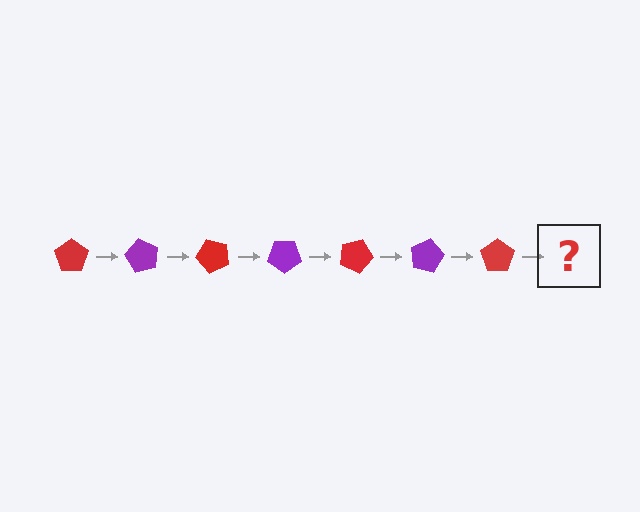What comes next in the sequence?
The next element should be a purple pentagon, rotated 420 degrees from the start.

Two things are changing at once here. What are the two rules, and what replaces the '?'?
The two rules are that it rotates 60 degrees each step and the color cycles through red and purple. The '?' should be a purple pentagon, rotated 420 degrees from the start.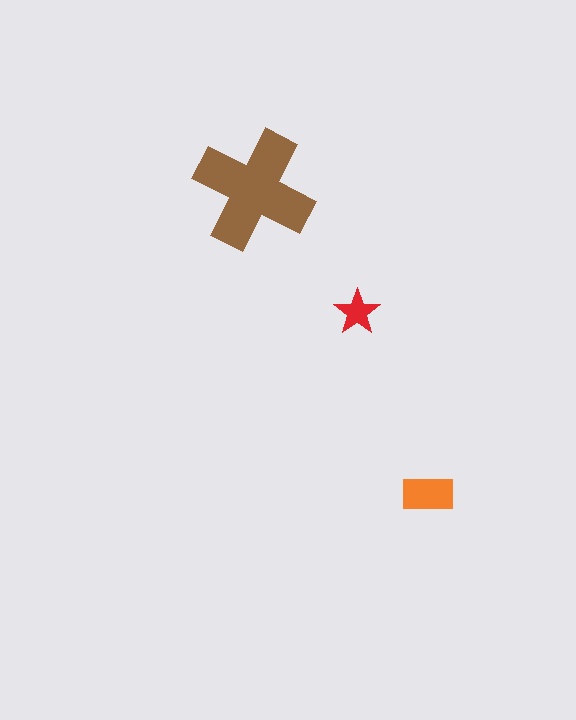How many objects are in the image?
There are 3 objects in the image.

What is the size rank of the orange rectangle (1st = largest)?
2nd.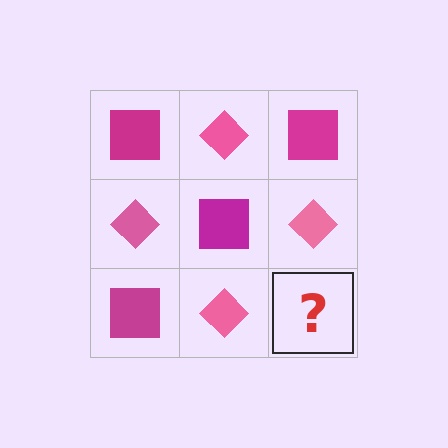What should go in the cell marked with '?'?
The missing cell should contain a magenta square.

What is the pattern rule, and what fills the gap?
The rule is that it alternates magenta square and pink diamond in a checkerboard pattern. The gap should be filled with a magenta square.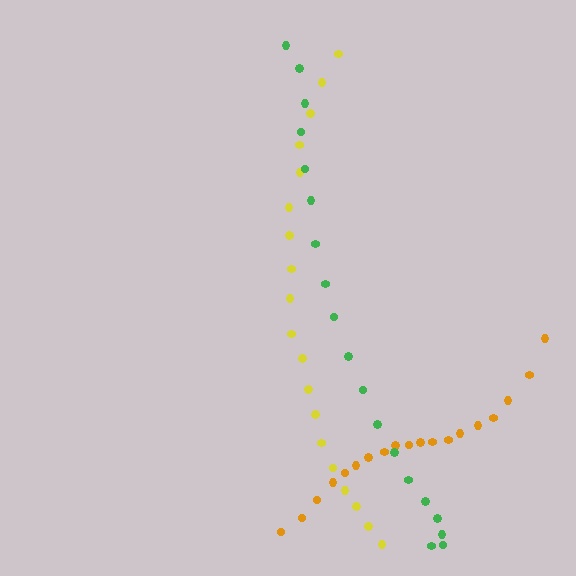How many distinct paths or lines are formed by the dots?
There are 3 distinct paths.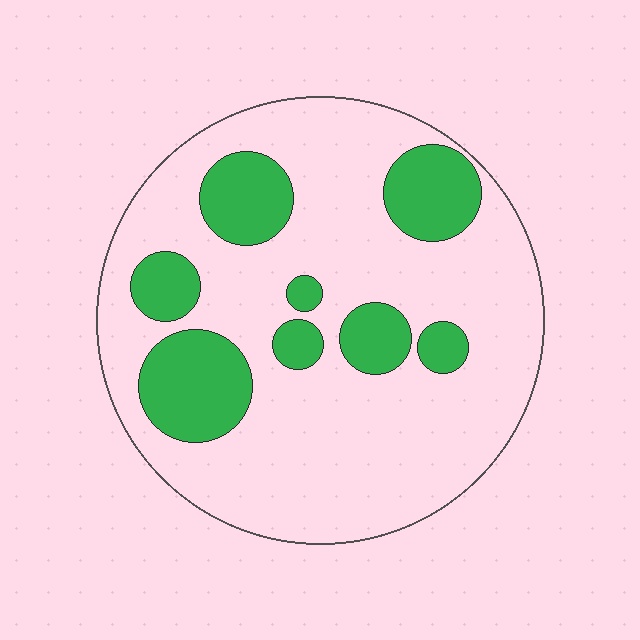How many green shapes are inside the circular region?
8.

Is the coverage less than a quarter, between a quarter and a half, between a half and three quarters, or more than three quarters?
Less than a quarter.